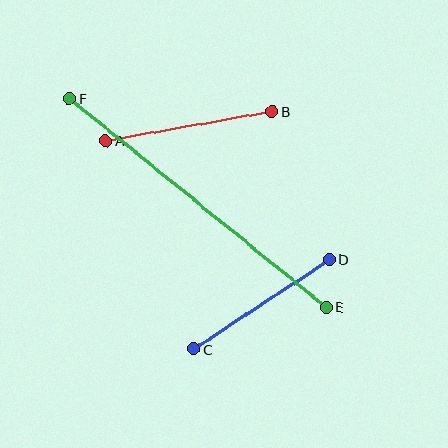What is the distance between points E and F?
The distance is approximately 331 pixels.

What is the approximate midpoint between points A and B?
The midpoint is at approximately (189, 126) pixels.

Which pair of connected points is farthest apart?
Points E and F are farthest apart.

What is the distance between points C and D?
The distance is approximately 162 pixels.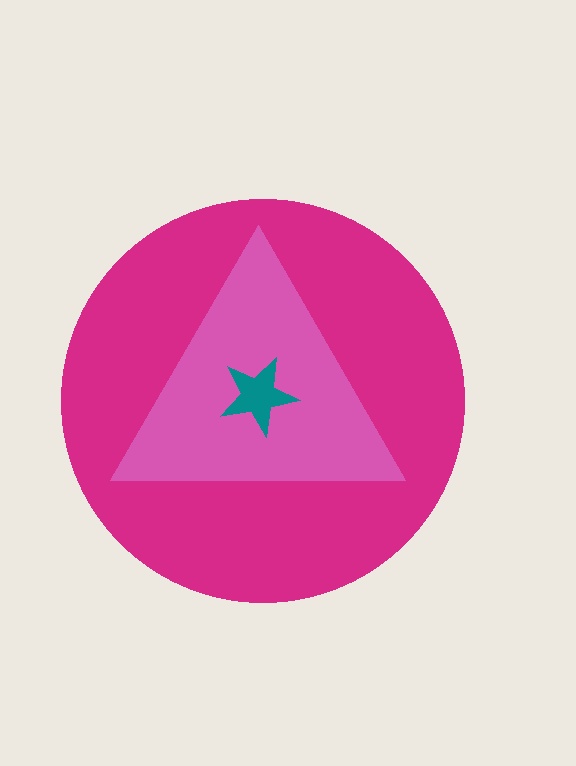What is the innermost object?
The teal star.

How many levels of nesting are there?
3.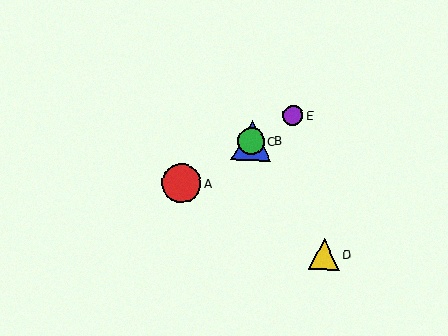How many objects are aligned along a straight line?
4 objects (A, B, C, E) are aligned along a straight line.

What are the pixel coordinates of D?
Object D is at (324, 254).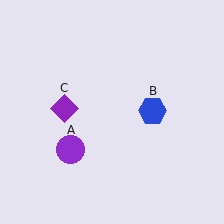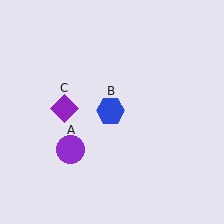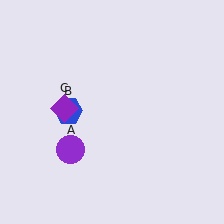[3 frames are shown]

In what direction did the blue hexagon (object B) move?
The blue hexagon (object B) moved left.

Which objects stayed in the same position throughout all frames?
Purple circle (object A) and purple diamond (object C) remained stationary.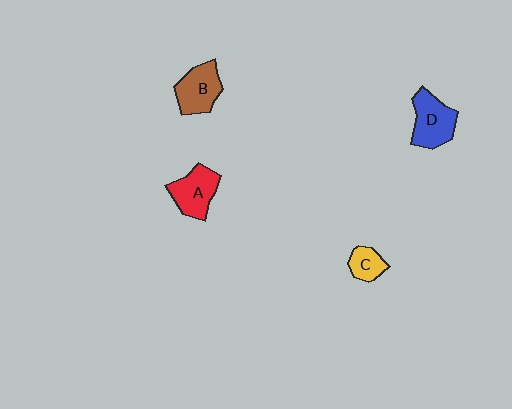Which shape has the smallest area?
Shape C (yellow).